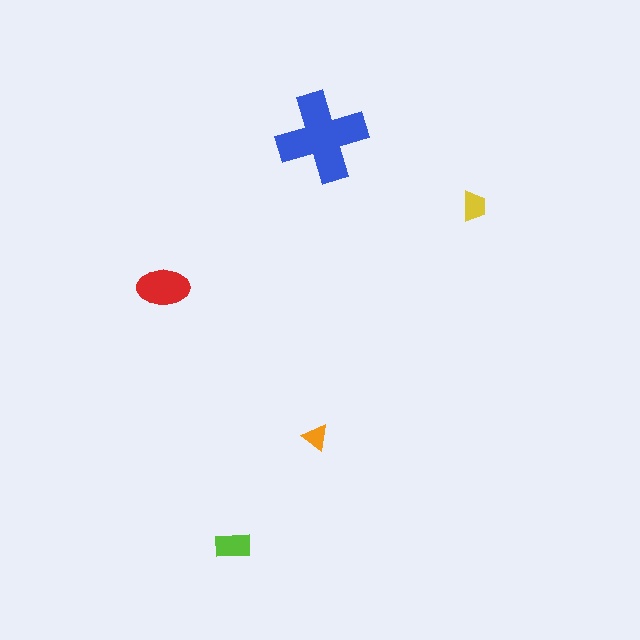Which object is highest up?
The blue cross is topmost.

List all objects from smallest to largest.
The orange triangle, the yellow trapezoid, the lime rectangle, the red ellipse, the blue cross.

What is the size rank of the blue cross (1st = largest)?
1st.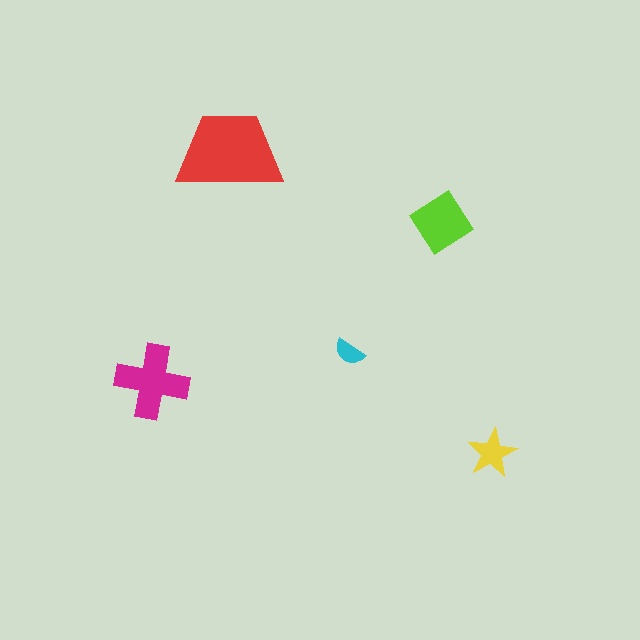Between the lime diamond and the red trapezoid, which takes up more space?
The red trapezoid.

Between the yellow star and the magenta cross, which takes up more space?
The magenta cross.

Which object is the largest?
The red trapezoid.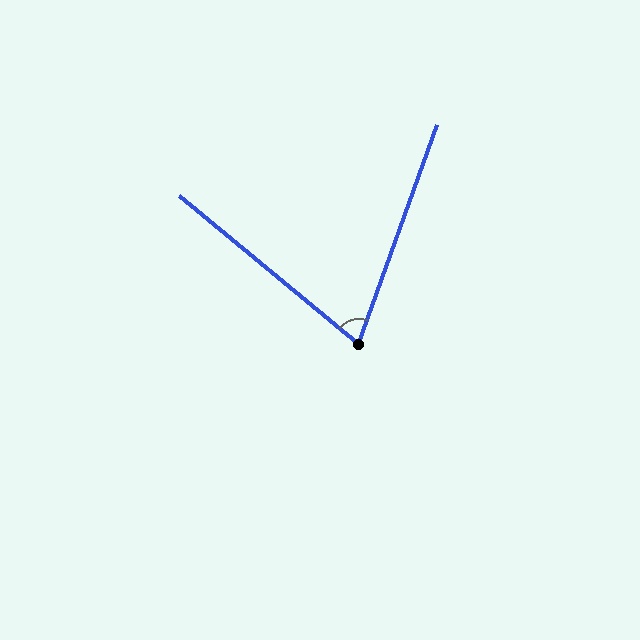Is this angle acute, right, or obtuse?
It is acute.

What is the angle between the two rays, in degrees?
Approximately 70 degrees.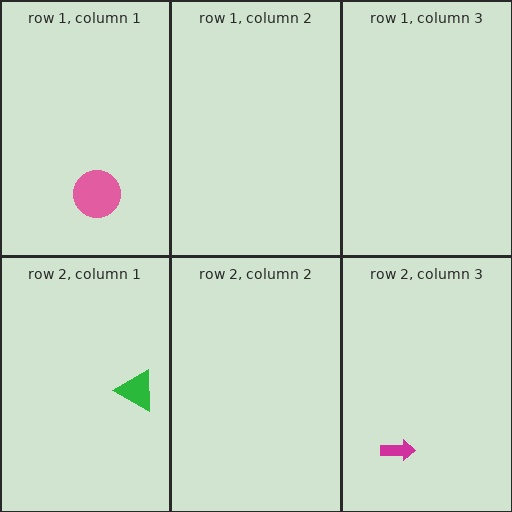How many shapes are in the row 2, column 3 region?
1.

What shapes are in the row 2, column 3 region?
The magenta arrow.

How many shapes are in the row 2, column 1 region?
1.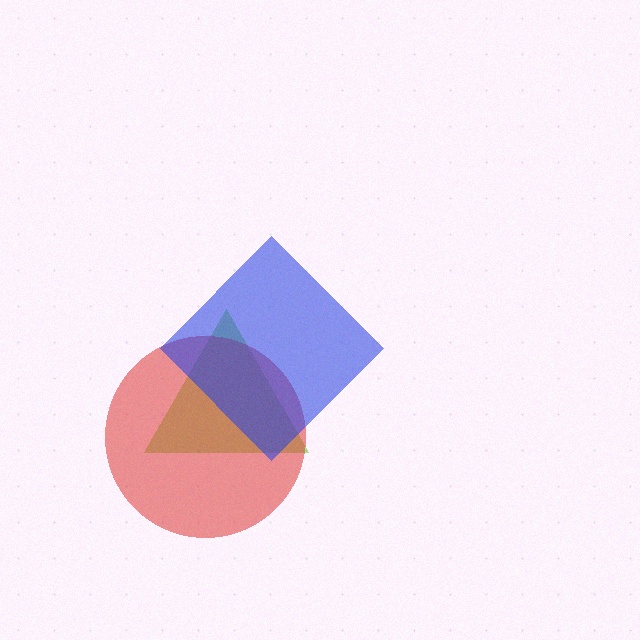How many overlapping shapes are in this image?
There are 3 overlapping shapes in the image.